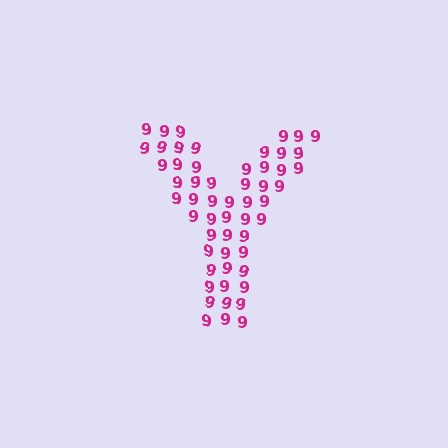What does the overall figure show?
The overall figure shows the letter Y.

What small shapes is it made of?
It is made of small digit 9's.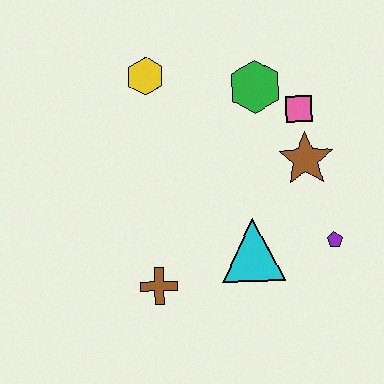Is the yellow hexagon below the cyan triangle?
No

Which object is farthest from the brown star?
The brown cross is farthest from the brown star.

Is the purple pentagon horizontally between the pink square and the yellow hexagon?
No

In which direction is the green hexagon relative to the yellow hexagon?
The green hexagon is to the right of the yellow hexagon.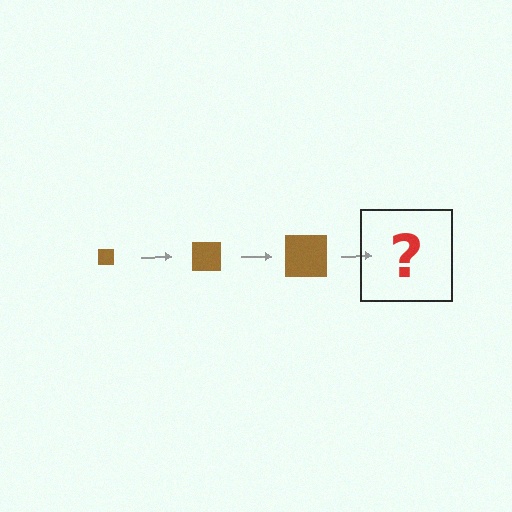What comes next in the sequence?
The next element should be a brown square, larger than the previous one.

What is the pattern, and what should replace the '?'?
The pattern is that the square gets progressively larger each step. The '?' should be a brown square, larger than the previous one.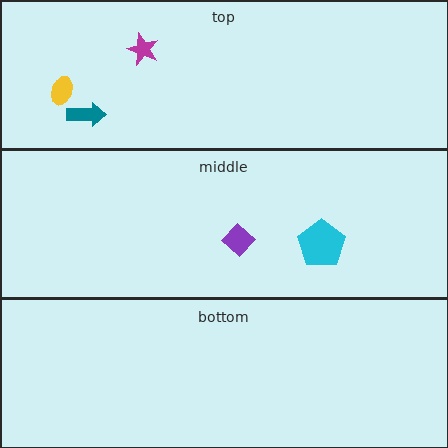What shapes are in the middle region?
The cyan pentagon, the purple diamond.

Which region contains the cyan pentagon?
The middle region.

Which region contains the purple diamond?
The middle region.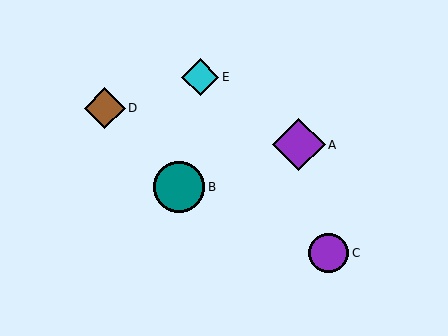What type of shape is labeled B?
Shape B is a teal circle.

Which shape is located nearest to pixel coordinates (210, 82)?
The cyan diamond (labeled E) at (200, 77) is nearest to that location.